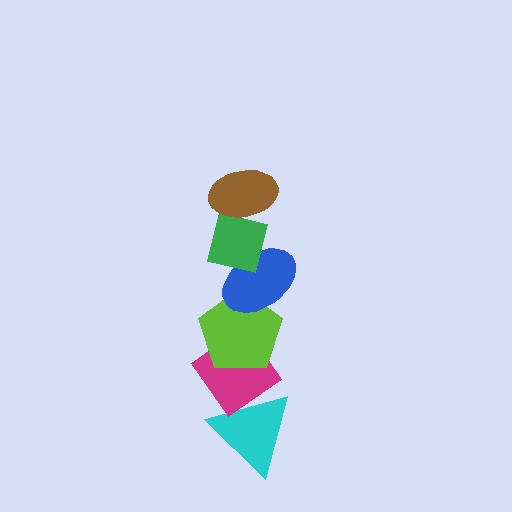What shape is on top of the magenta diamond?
The lime pentagon is on top of the magenta diamond.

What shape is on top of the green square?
The brown ellipse is on top of the green square.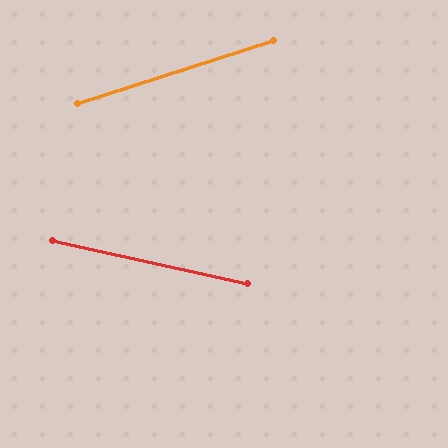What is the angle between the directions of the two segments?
Approximately 30 degrees.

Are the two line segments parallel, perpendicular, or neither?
Neither parallel nor perpendicular — they differ by about 30°.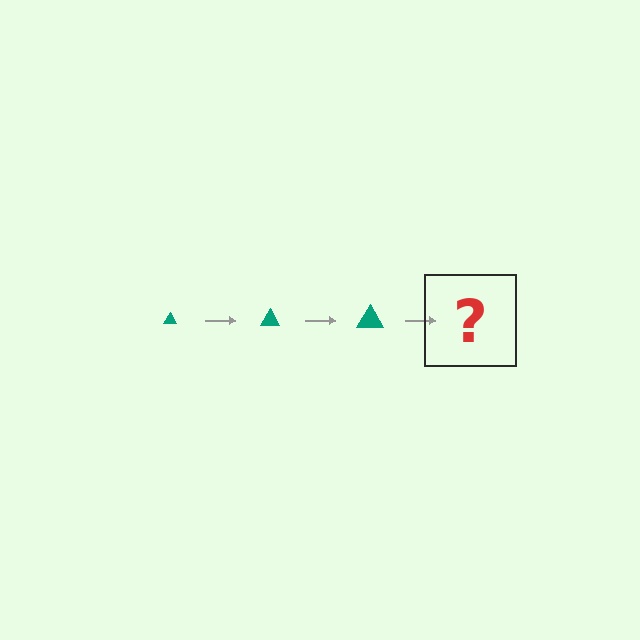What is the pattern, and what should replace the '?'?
The pattern is that the triangle gets progressively larger each step. The '?' should be a teal triangle, larger than the previous one.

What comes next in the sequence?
The next element should be a teal triangle, larger than the previous one.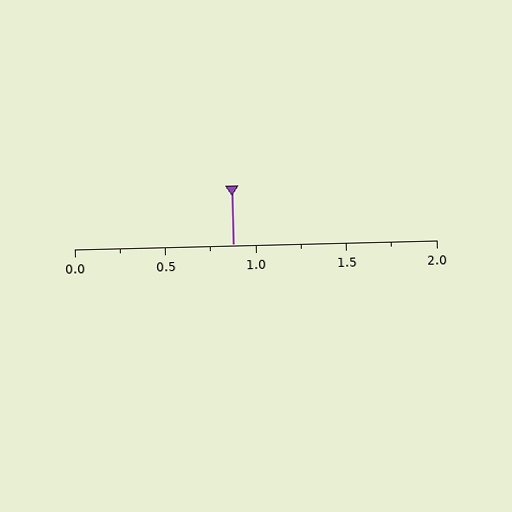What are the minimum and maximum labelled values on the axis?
The axis runs from 0.0 to 2.0.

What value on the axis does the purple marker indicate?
The marker indicates approximately 0.88.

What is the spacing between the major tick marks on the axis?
The major ticks are spaced 0.5 apart.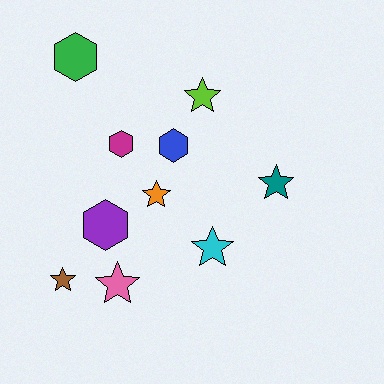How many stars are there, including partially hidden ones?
There are 6 stars.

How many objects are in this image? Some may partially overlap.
There are 10 objects.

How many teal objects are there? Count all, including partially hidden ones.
There is 1 teal object.